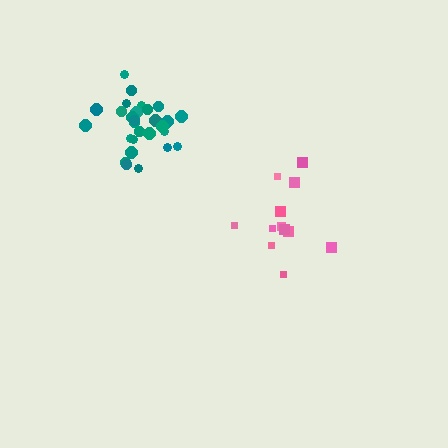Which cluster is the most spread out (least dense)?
Pink.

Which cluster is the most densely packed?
Teal.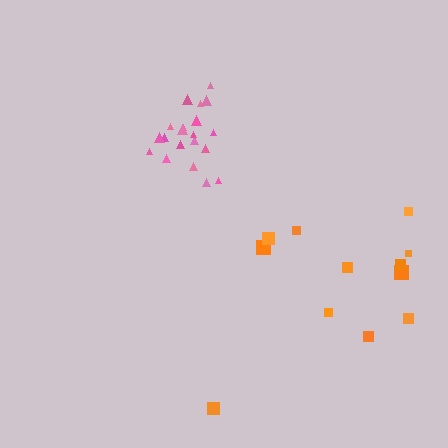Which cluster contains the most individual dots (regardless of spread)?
Pink (20).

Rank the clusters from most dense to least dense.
pink, orange.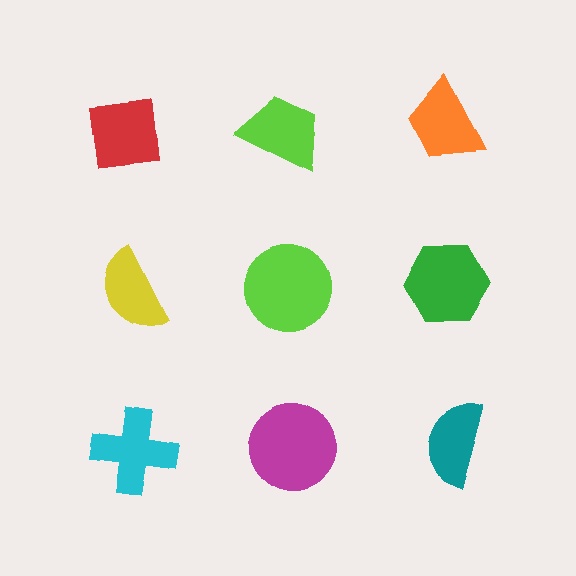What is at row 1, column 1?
A red square.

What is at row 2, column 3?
A green hexagon.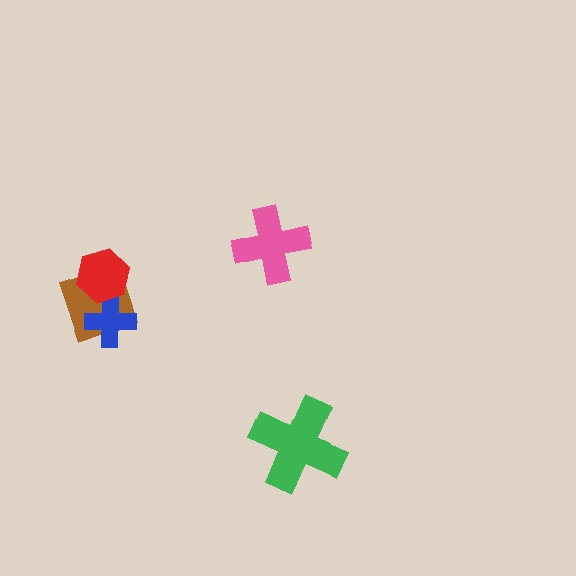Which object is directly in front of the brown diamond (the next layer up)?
The blue cross is directly in front of the brown diamond.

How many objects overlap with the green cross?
0 objects overlap with the green cross.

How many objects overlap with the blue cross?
2 objects overlap with the blue cross.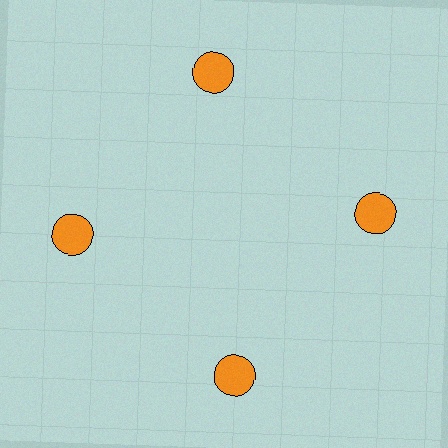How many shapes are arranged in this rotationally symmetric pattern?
There are 4 shapes, arranged in 4 groups of 1.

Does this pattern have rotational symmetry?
Yes, this pattern has 4-fold rotational symmetry. It looks the same after rotating 90 degrees around the center.